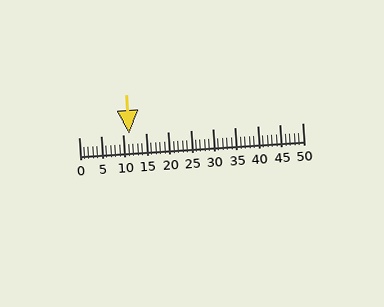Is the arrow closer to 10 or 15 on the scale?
The arrow is closer to 10.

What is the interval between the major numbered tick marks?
The major tick marks are spaced 5 units apart.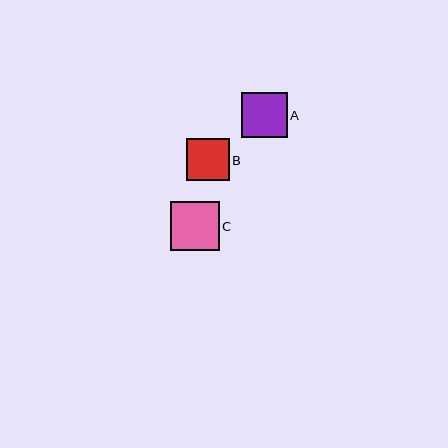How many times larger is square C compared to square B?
Square C is approximately 1.1 times the size of square B.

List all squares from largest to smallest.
From largest to smallest: C, A, B.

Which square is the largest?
Square C is the largest with a size of approximately 49 pixels.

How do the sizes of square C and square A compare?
Square C and square A are approximately the same size.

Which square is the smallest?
Square B is the smallest with a size of approximately 43 pixels.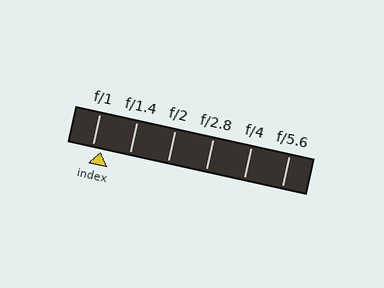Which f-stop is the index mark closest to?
The index mark is closest to f/1.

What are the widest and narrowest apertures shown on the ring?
The widest aperture shown is f/1 and the narrowest is f/5.6.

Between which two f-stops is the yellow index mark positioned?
The index mark is between f/1 and f/1.4.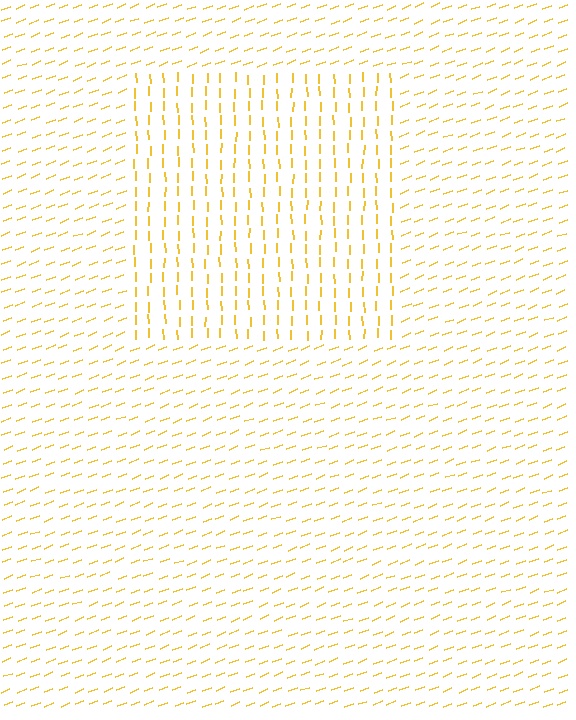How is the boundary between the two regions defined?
The boundary is defined purely by a change in line orientation (approximately 70 degrees difference). All lines are the same color and thickness.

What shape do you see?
I see a rectangle.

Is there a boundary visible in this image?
Yes, there is a texture boundary formed by a change in line orientation.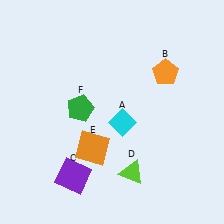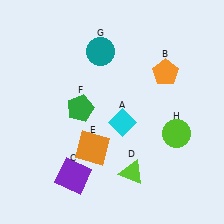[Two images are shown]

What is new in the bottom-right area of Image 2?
A lime circle (H) was added in the bottom-right area of Image 2.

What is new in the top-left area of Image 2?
A teal circle (G) was added in the top-left area of Image 2.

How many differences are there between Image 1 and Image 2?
There are 2 differences between the two images.